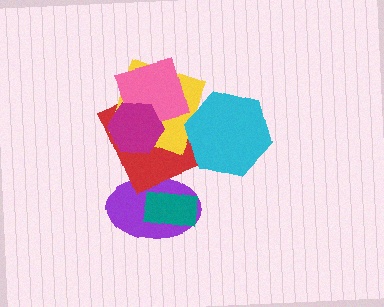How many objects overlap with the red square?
5 objects overlap with the red square.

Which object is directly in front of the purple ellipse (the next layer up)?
The red square is directly in front of the purple ellipse.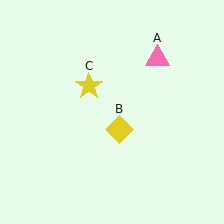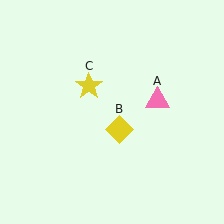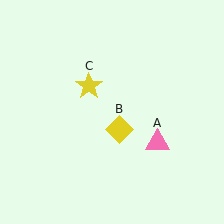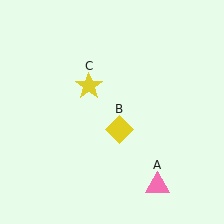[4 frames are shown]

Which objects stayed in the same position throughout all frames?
Yellow diamond (object B) and yellow star (object C) remained stationary.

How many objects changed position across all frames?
1 object changed position: pink triangle (object A).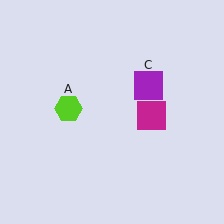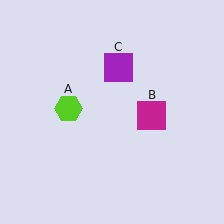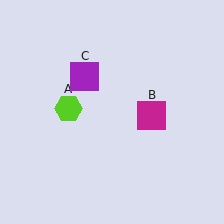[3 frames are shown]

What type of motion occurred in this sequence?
The purple square (object C) rotated counterclockwise around the center of the scene.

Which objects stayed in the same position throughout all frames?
Lime hexagon (object A) and magenta square (object B) remained stationary.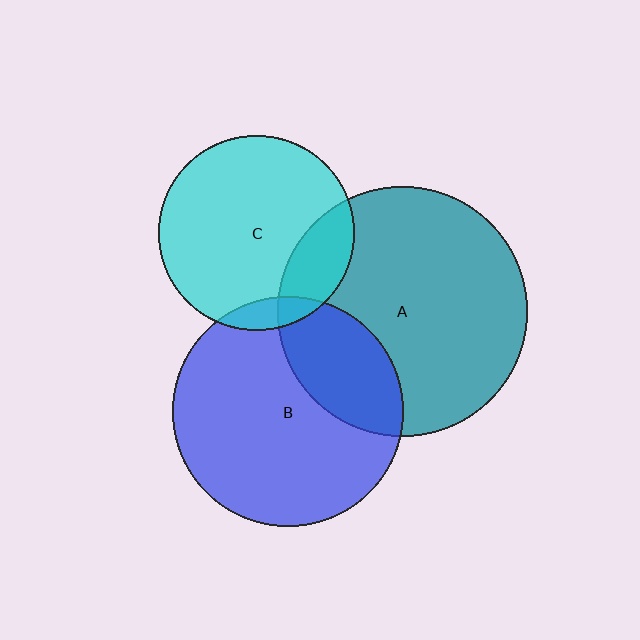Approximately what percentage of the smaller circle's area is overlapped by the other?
Approximately 25%.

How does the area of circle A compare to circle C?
Approximately 1.6 times.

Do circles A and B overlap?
Yes.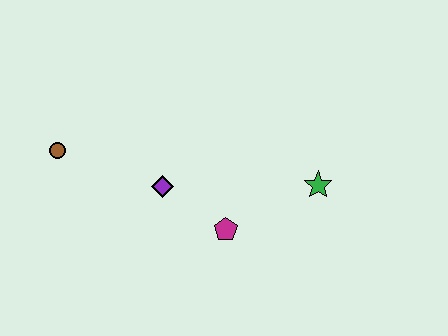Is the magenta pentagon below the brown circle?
Yes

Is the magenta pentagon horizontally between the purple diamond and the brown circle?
No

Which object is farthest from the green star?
The brown circle is farthest from the green star.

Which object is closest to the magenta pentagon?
The purple diamond is closest to the magenta pentagon.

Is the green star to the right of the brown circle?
Yes